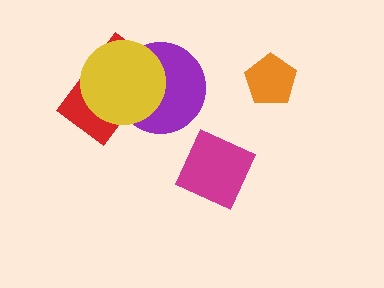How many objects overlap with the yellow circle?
2 objects overlap with the yellow circle.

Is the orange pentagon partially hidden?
No, no other shape covers it.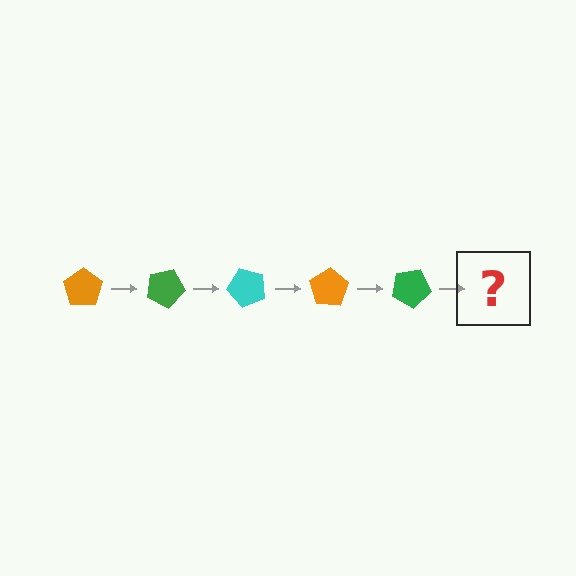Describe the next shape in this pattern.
It should be a cyan pentagon, rotated 125 degrees from the start.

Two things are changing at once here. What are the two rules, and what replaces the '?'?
The two rules are that it rotates 25 degrees each step and the color cycles through orange, green, and cyan. The '?' should be a cyan pentagon, rotated 125 degrees from the start.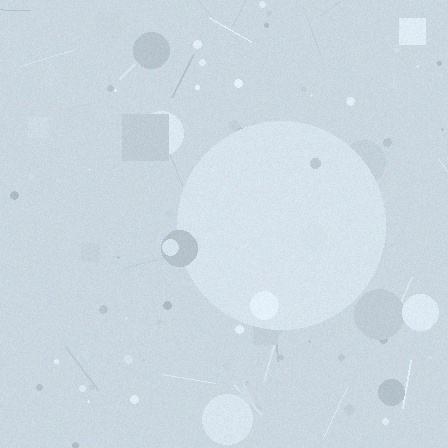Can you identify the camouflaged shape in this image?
The camouflaged shape is a circle.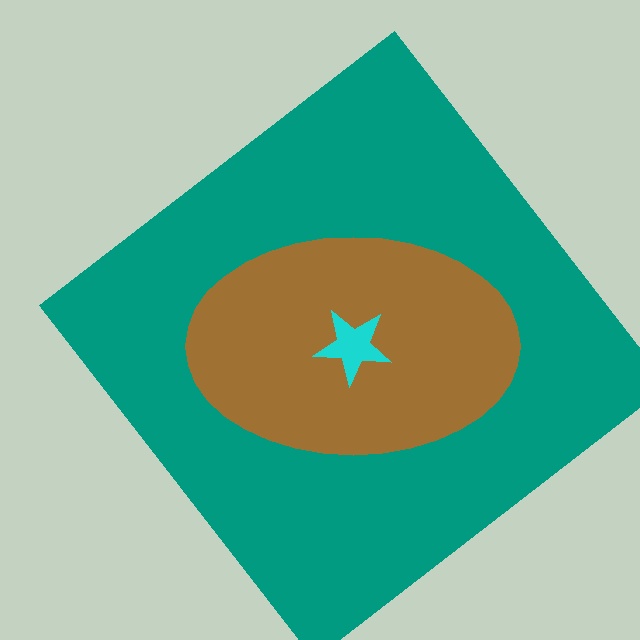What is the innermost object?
The cyan star.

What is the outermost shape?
The teal diamond.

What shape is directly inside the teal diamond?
The brown ellipse.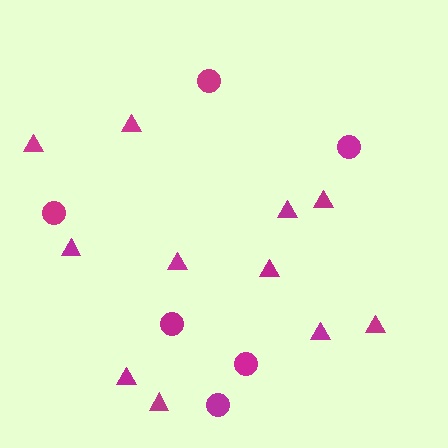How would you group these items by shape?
There are 2 groups: one group of circles (6) and one group of triangles (11).